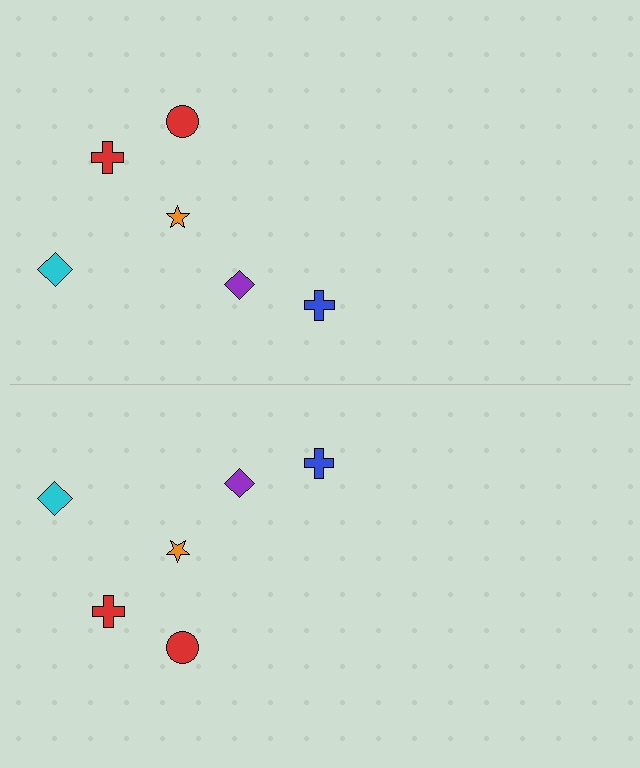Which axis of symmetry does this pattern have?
The pattern has a horizontal axis of symmetry running through the center of the image.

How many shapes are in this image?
There are 12 shapes in this image.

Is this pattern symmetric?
Yes, this pattern has bilateral (reflection) symmetry.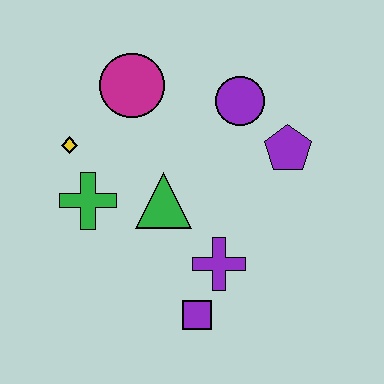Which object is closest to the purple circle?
The purple pentagon is closest to the purple circle.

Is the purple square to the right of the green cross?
Yes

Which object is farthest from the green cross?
The purple pentagon is farthest from the green cross.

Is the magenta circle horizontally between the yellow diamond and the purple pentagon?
Yes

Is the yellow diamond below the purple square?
No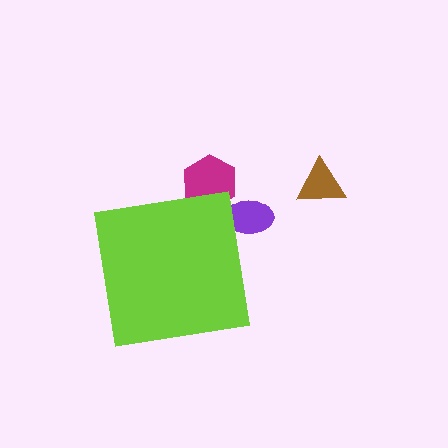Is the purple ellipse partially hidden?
Yes, the purple ellipse is partially hidden behind the lime square.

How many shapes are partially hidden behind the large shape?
2 shapes are partially hidden.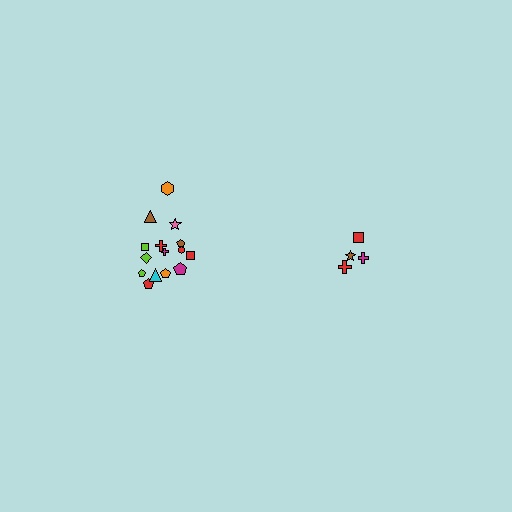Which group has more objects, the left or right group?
The left group.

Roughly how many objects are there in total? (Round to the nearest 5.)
Roughly 20 objects in total.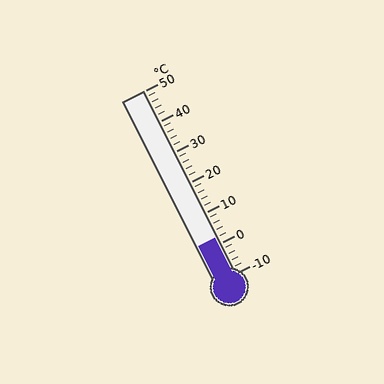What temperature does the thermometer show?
The thermometer shows approximately 2°C.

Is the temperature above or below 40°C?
The temperature is below 40°C.